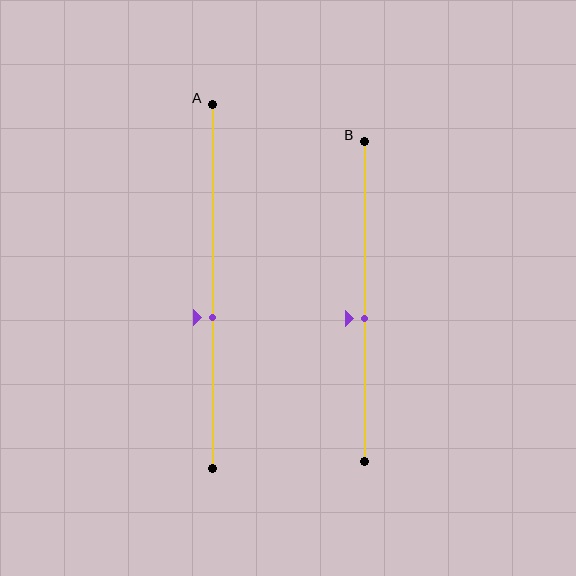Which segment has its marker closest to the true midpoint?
Segment B has its marker closest to the true midpoint.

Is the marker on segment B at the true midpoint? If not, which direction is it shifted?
No, the marker on segment B is shifted downward by about 5% of the segment length.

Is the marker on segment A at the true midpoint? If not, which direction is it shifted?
No, the marker on segment A is shifted downward by about 8% of the segment length.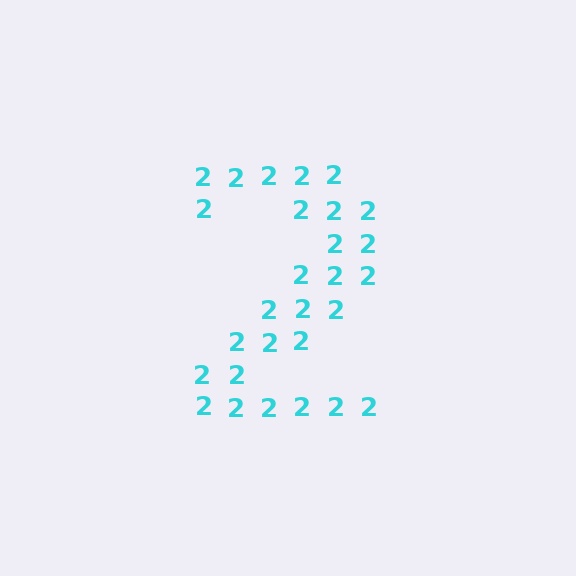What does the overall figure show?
The overall figure shows the digit 2.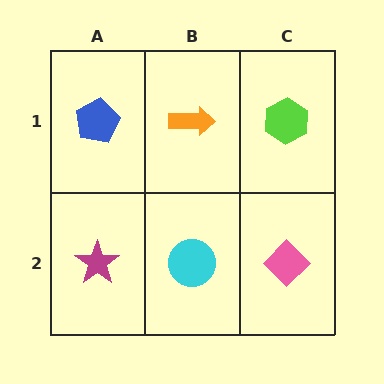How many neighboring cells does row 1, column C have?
2.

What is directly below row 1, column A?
A magenta star.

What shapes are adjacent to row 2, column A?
A blue pentagon (row 1, column A), a cyan circle (row 2, column B).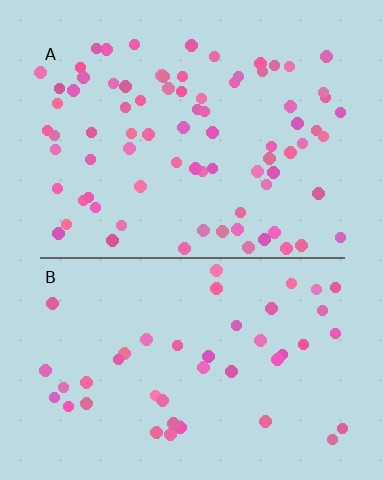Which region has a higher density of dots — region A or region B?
A (the top).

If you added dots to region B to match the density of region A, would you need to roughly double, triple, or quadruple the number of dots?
Approximately double.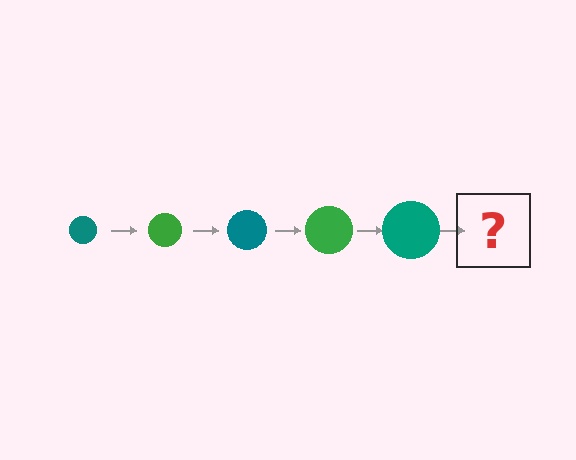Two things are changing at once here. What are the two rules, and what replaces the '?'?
The two rules are that the circle grows larger each step and the color cycles through teal and green. The '?' should be a green circle, larger than the previous one.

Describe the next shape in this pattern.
It should be a green circle, larger than the previous one.